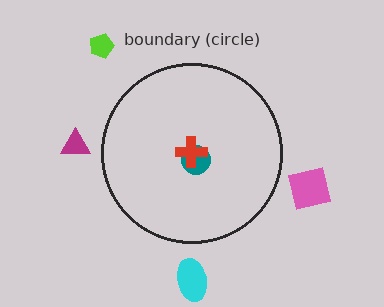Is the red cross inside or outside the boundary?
Inside.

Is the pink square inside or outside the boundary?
Outside.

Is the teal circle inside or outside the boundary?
Inside.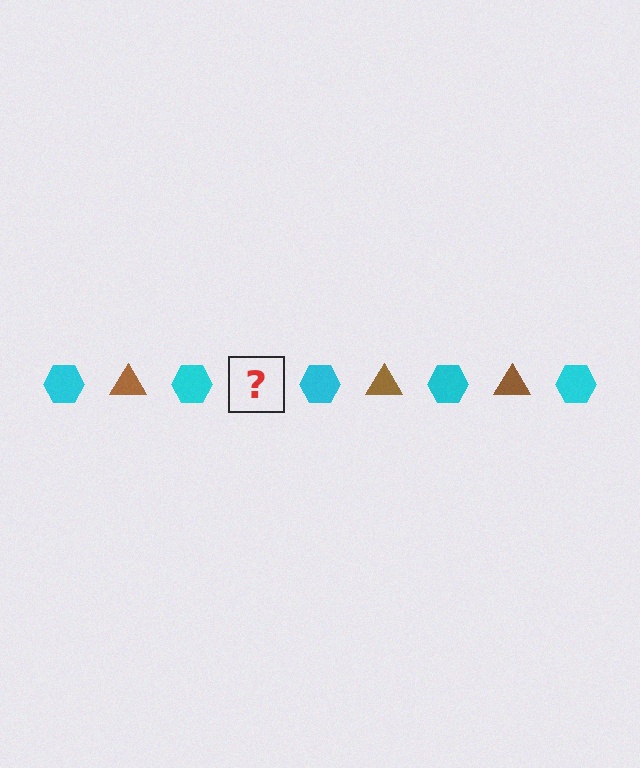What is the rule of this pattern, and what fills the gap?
The rule is that the pattern alternates between cyan hexagon and brown triangle. The gap should be filled with a brown triangle.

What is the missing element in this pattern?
The missing element is a brown triangle.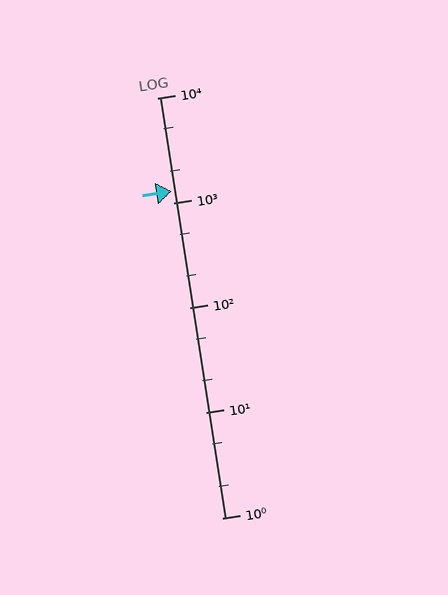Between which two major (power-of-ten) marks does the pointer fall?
The pointer is between 1000 and 10000.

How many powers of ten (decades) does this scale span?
The scale spans 4 decades, from 1 to 10000.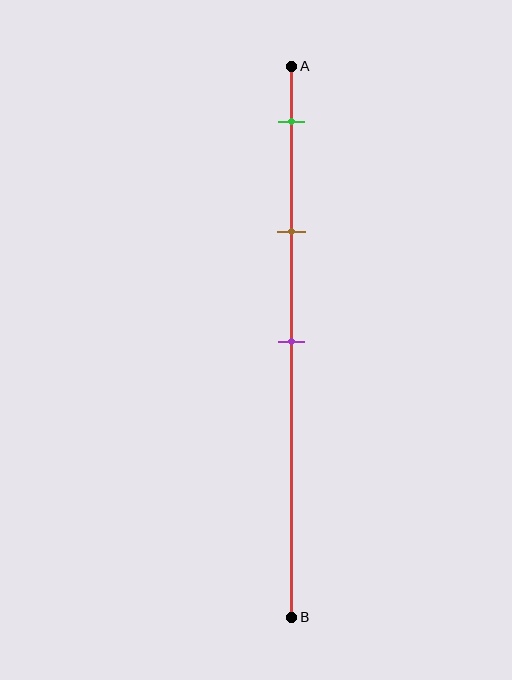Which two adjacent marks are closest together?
The green and brown marks are the closest adjacent pair.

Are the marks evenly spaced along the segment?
Yes, the marks are approximately evenly spaced.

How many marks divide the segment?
There are 3 marks dividing the segment.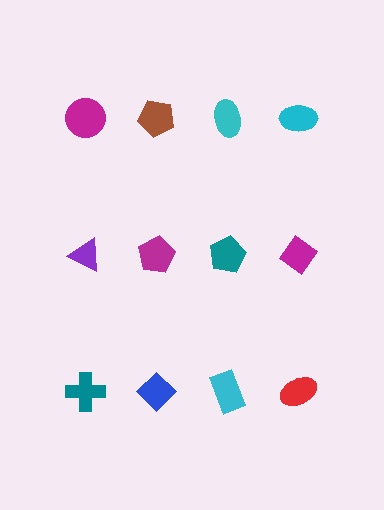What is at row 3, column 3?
A cyan rectangle.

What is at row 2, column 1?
A purple triangle.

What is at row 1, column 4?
A cyan ellipse.